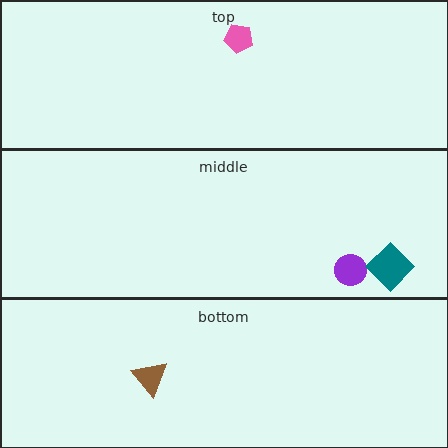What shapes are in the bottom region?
The brown triangle.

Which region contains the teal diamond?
The middle region.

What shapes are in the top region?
The pink pentagon.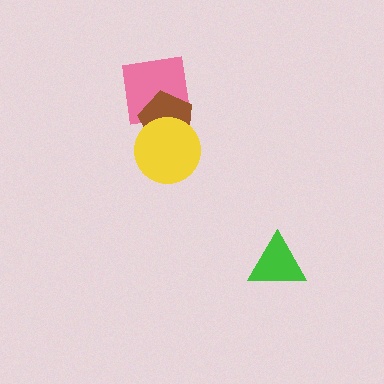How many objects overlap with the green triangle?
0 objects overlap with the green triangle.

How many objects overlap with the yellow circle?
2 objects overlap with the yellow circle.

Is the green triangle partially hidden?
No, no other shape covers it.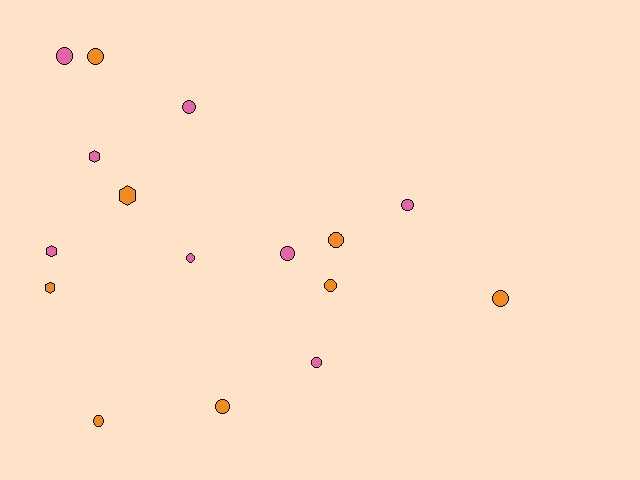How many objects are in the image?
There are 16 objects.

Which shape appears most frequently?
Circle, with 12 objects.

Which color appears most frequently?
Orange, with 8 objects.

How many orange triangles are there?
There are no orange triangles.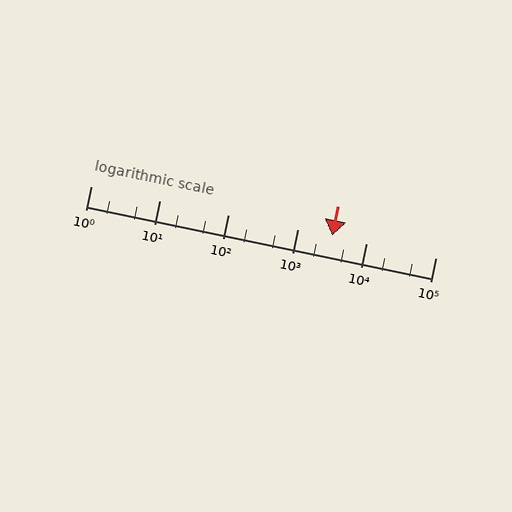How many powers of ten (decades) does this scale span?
The scale spans 5 decades, from 1 to 100000.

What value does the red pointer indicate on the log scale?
The pointer indicates approximately 3200.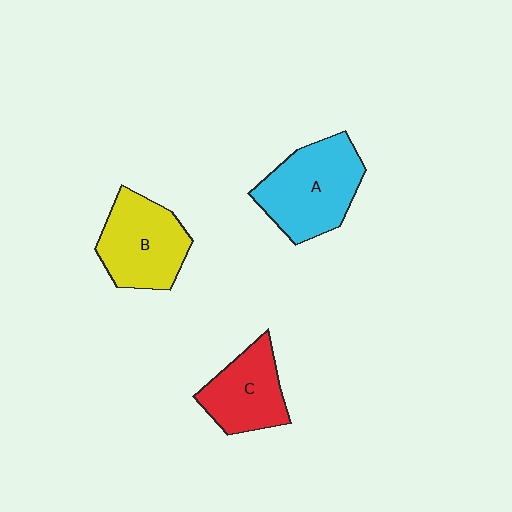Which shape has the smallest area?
Shape C (red).